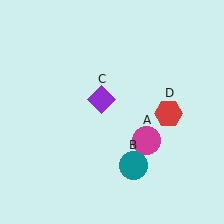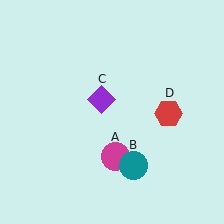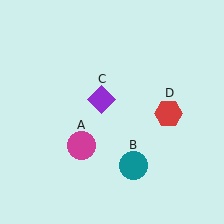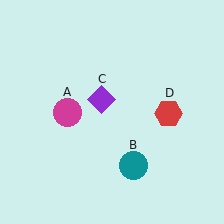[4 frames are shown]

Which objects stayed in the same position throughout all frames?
Teal circle (object B) and purple diamond (object C) and red hexagon (object D) remained stationary.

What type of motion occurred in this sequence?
The magenta circle (object A) rotated clockwise around the center of the scene.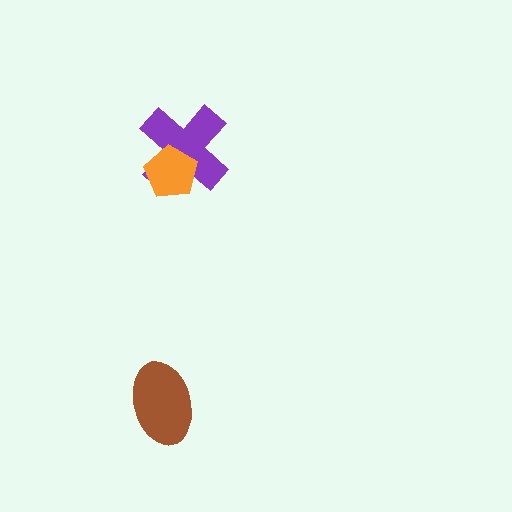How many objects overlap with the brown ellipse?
0 objects overlap with the brown ellipse.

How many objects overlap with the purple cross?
1 object overlaps with the purple cross.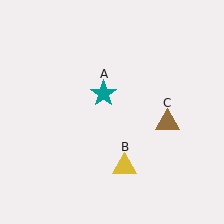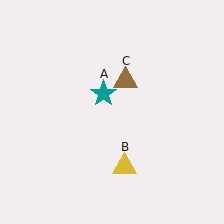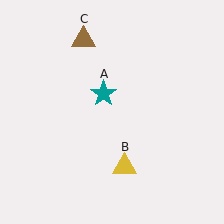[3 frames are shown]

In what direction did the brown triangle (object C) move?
The brown triangle (object C) moved up and to the left.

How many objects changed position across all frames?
1 object changed position: brown triangle (object C).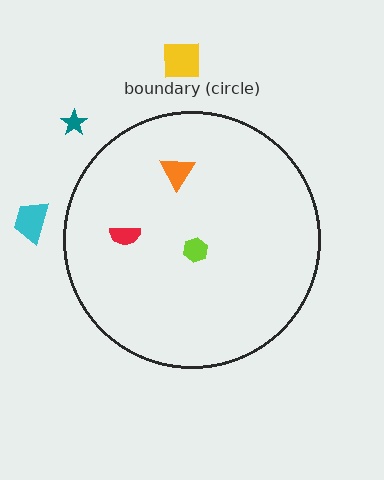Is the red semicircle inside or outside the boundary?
Inside.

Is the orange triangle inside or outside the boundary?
Inside.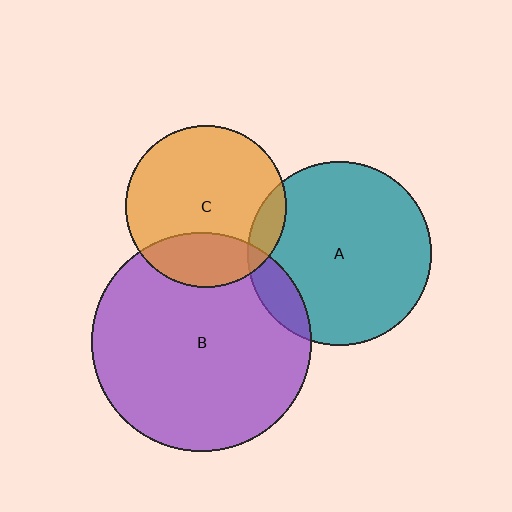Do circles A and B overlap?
Yes.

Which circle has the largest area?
Circle B (purple).